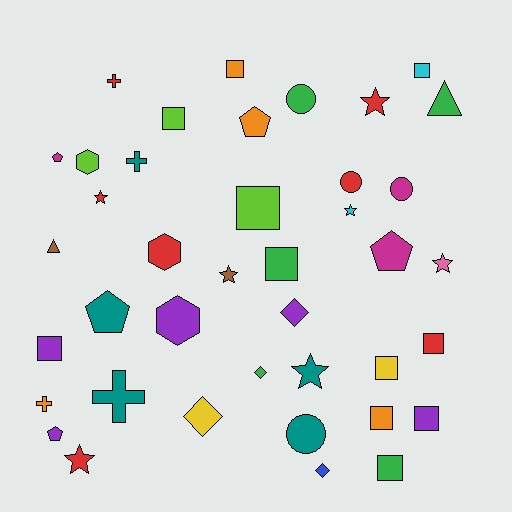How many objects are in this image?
There are 40 objects.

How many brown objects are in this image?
There are 2 brown objects.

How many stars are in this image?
There are 7 stars.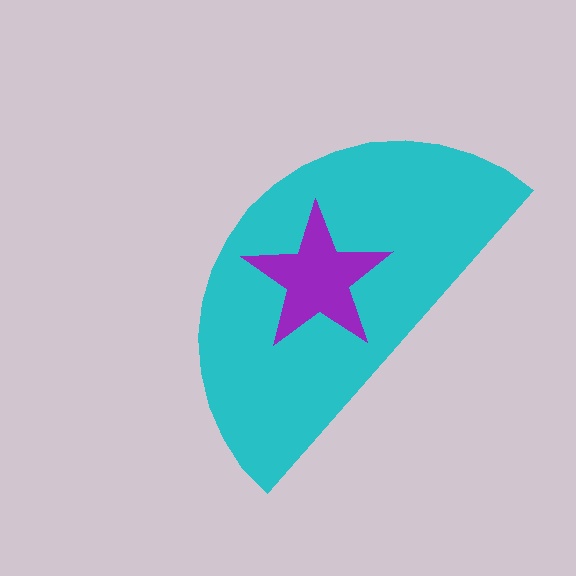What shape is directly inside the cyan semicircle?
The purple star.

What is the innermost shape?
The purple star.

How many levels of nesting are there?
2.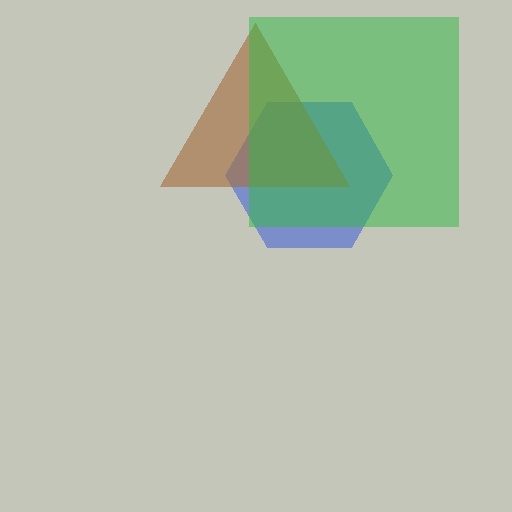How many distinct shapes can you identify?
There are 3 distinct shapes: a blue hexagon, a brown triangle, a green square.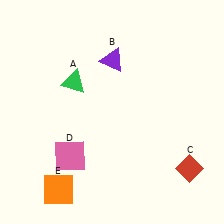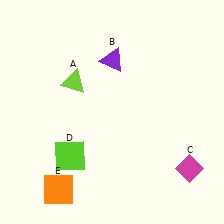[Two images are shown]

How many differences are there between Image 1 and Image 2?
There are 3 differences between the two images.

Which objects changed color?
A changed from green to lime. C changed from red to magenta. D changed from pink to lime.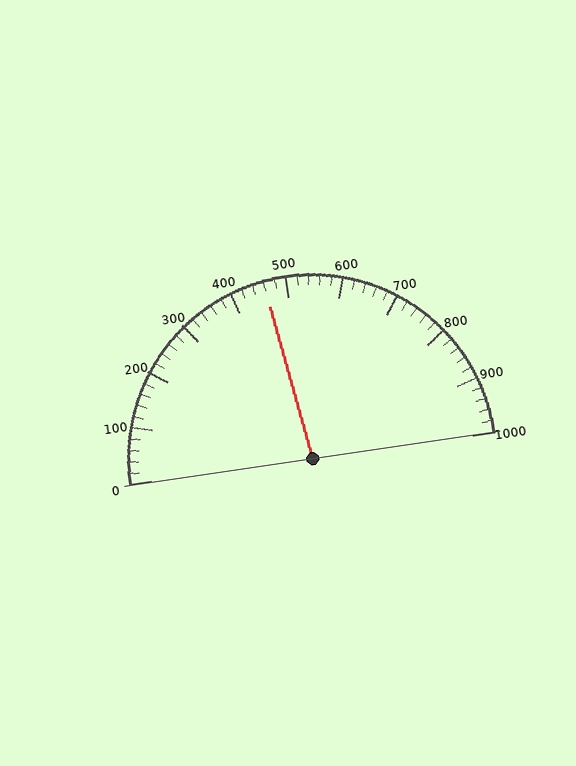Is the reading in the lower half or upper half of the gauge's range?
The reading is in the lower half of the range (0 to 1000).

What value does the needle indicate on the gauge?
The needle indicates approximately 460.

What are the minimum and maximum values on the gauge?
The gauge ranges from 0 to 1000.